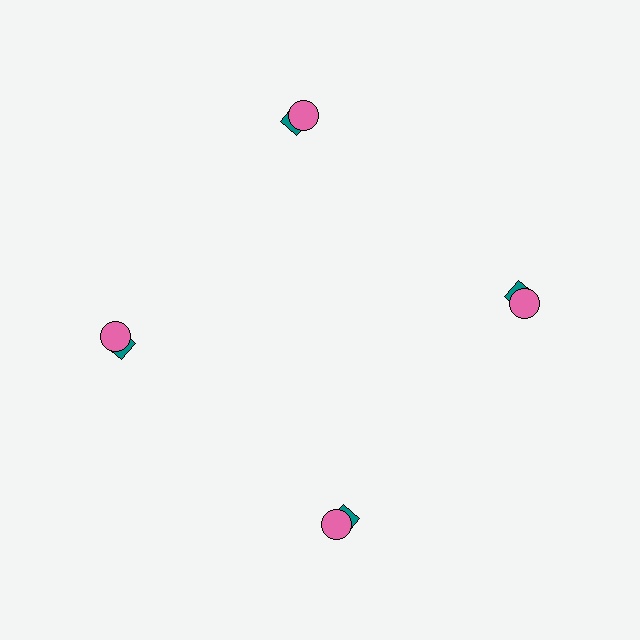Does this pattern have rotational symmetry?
Yes, this pattern has 4-fold rotational symmetry. It looks the same after rotating 90 degrees around the center.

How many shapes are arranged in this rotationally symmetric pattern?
There are 8 shapes, arranged in 4 groups of 2.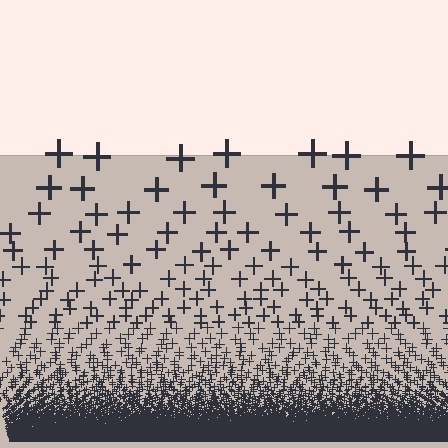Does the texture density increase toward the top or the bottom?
Density increases toward the bottom.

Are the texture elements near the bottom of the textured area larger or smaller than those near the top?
Smaller. The gradient is inverted — elements near the bottom are smaller and denser.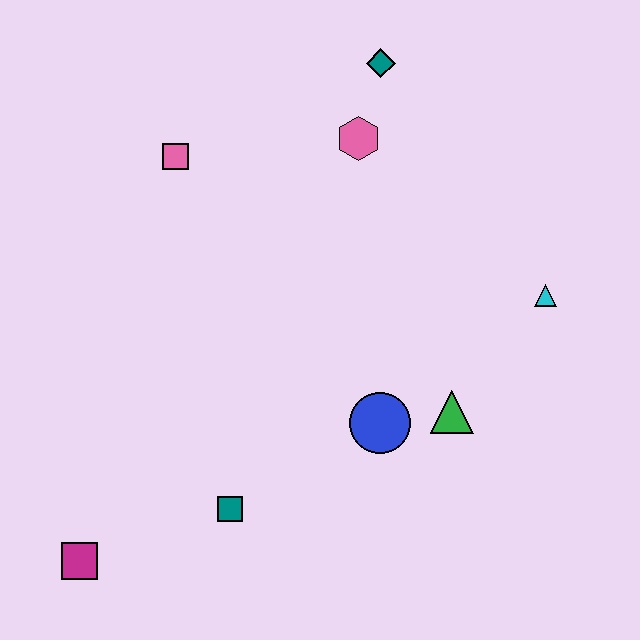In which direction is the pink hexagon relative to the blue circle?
The pink hexagon is above the blue circle.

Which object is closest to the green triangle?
The blue circle is closest to the green triangle.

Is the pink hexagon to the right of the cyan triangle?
No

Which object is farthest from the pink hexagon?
The magenta square is farthest from the pink hexagon.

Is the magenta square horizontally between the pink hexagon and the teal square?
No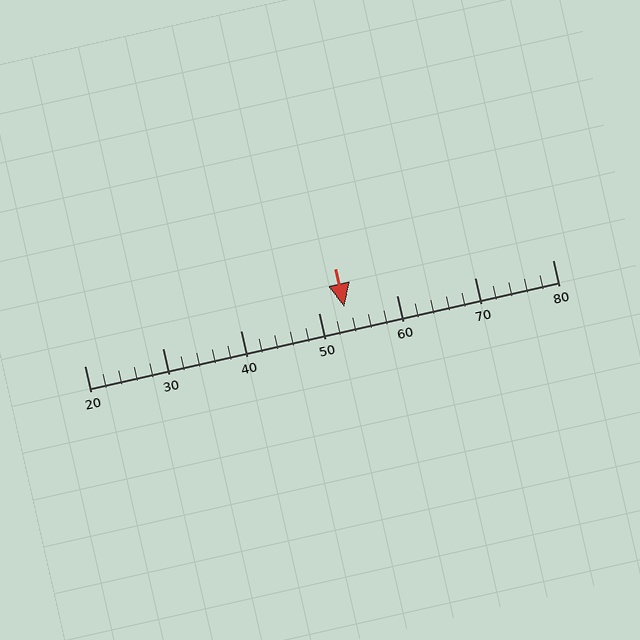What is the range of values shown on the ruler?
The ruler shows values from 20 to 80.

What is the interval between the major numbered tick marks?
The major tick marks are spaced 10 units apart.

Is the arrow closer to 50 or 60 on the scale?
The arrow is closer to 50.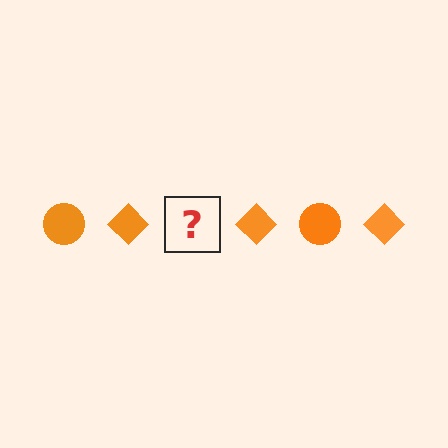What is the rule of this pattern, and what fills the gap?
The rule is that the pattern cycles through circle, diamond shapes in orange. The gap should be filled with an orange circle.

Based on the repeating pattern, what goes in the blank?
The blank should be an orange circle.